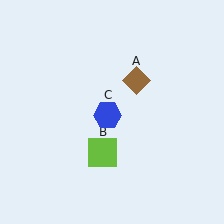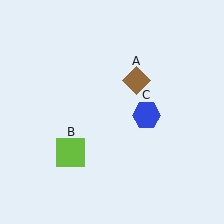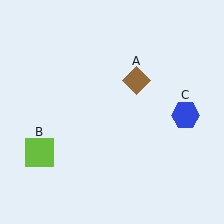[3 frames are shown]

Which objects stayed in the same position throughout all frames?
Brown diamond (object A) remained stationary.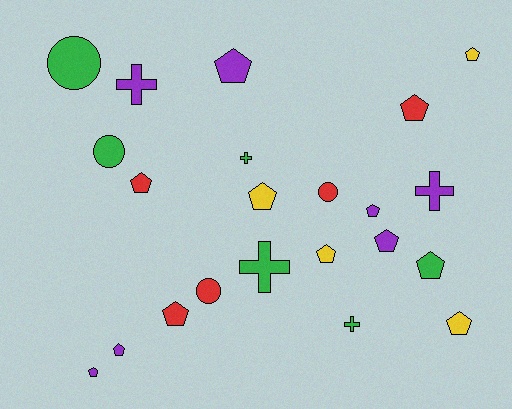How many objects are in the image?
There are 22 objects.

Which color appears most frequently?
Purple, with 7 objects.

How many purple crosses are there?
There are 2 purple crosses.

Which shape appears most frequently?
Pentagon, with 13 objects.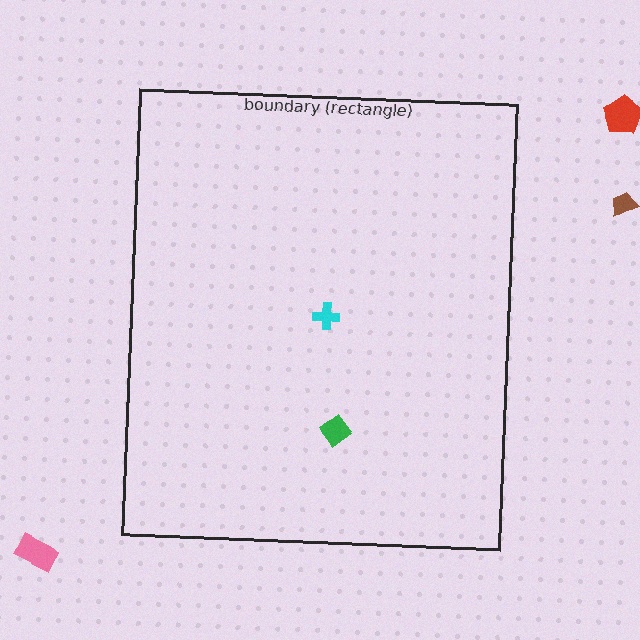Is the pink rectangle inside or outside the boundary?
Outside.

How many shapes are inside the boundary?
2 inside, 3 outside.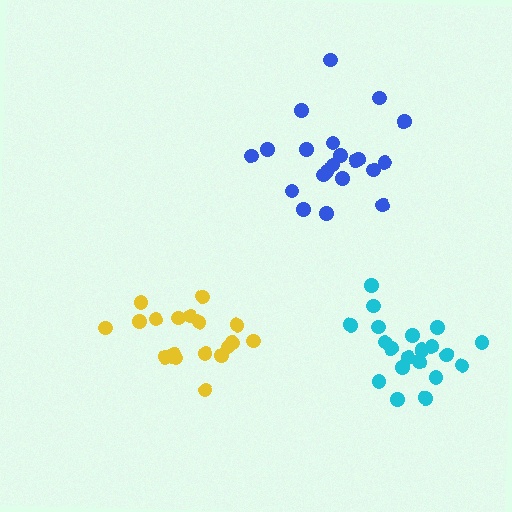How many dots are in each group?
Group 1: 21 dots, Group 2: 19 dots, Group 3: 20 dots (60 total).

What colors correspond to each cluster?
The clusters are colored: blue, yellow, cyan.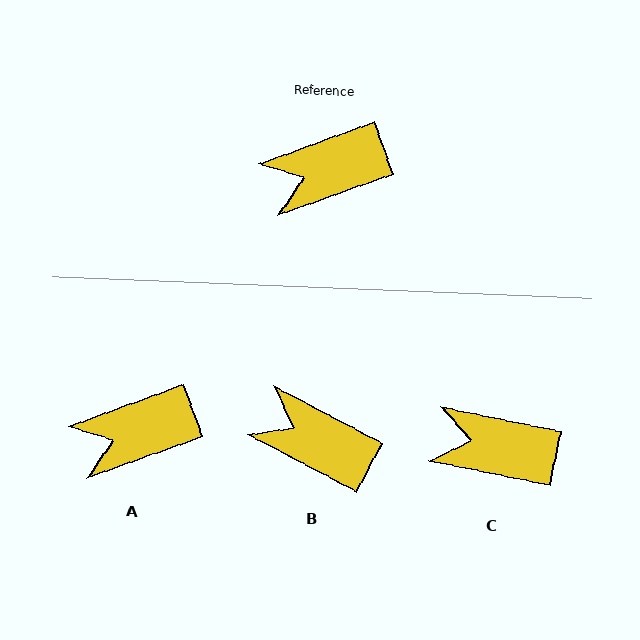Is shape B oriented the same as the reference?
No, it is off by about 48 degrees.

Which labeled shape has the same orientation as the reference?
A.